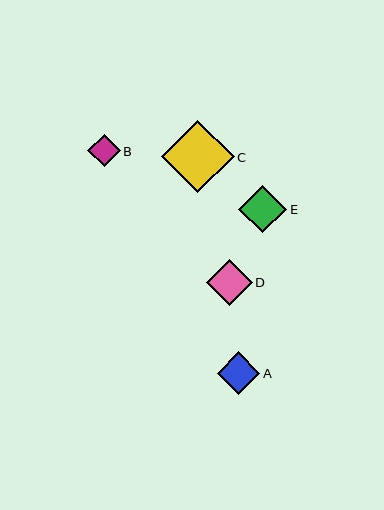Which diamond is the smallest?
Diamond B is the smallest with a size of approximately 32 pixels.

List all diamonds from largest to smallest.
From largest to smallest: C, E, D, A, B.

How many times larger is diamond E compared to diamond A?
Diamond E is approximately 1.1 times the size of diamond A.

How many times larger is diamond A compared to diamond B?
Diamond A is approximately 1.3 times the size of diamond B.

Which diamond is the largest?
Diamond C is the largest with a size of approximately 73 pixels.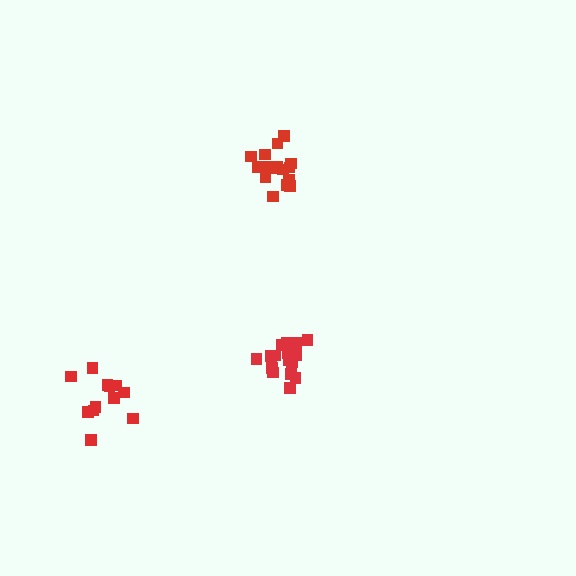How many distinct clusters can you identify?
There are 3 distinct clusters.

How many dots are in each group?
Group 1: 16 dots, Group 2: 16 dots, Group 3: 12 dots (44 total).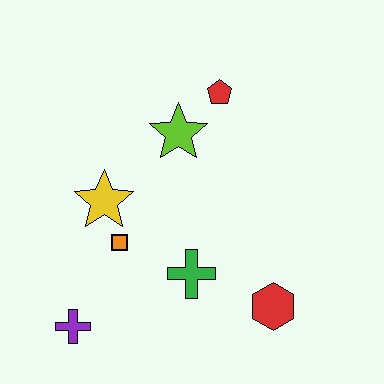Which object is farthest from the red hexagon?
The red pentagon is farthest from the red hexagon.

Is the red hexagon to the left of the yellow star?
No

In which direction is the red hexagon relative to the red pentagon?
The red hexagon is below the red pentagon.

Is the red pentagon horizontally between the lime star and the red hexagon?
Yes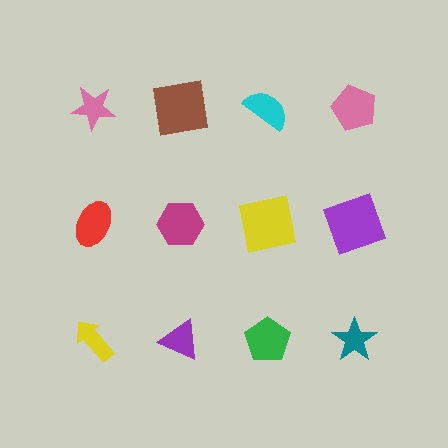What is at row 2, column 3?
A yellow square.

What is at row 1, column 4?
A pink pentagon.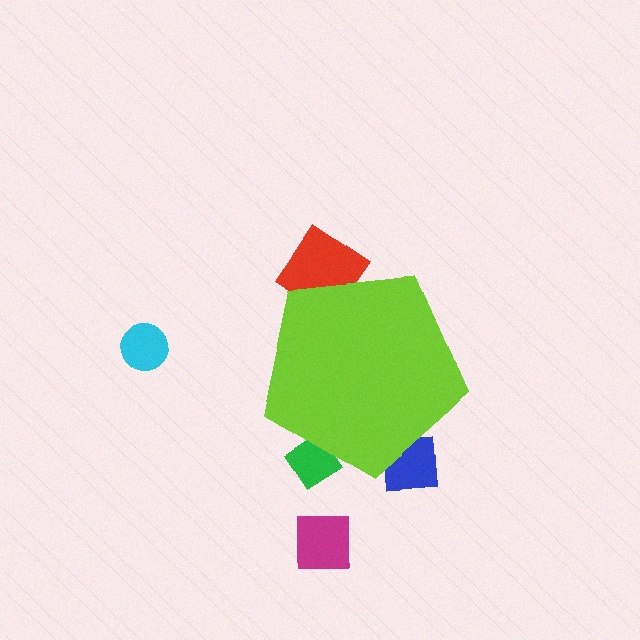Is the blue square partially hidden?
Yes, the blue square is partially hidden behind the lime pentagon.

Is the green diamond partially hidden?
Yes, the green diamond is partially hidden behind the lime pentagon.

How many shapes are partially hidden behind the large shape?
3 shapes are partially hidden.